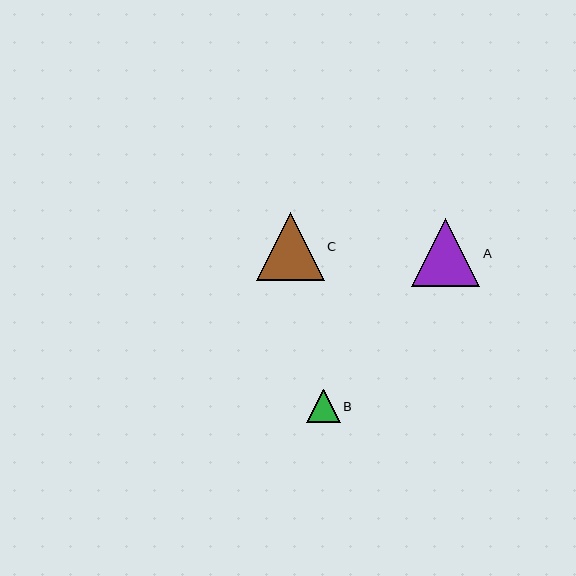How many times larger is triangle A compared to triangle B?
Triangle A is approximately 2.0 times the size of triangle B.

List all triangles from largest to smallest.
From largest to smallest: A, C, B.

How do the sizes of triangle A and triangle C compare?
Triangle A and triangle C are approximately the same size.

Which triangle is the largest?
Triangle A is the largest with a size of approximately 68 pixels.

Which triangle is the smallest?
Triangle B is the smallest with a size of approximately 33 pixels.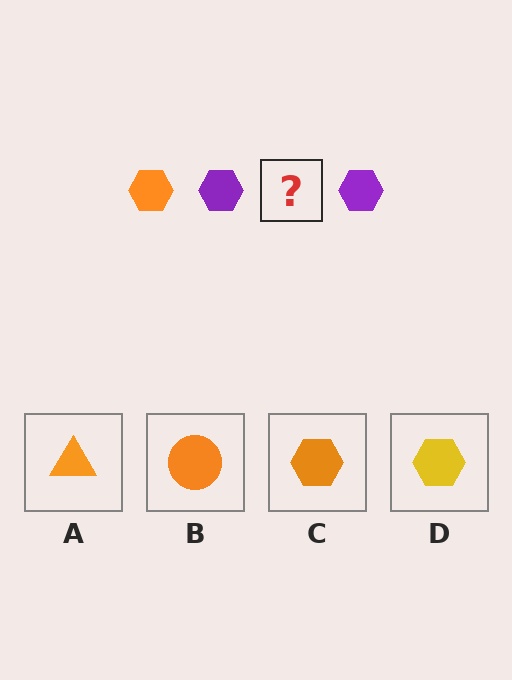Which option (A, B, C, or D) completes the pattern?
C.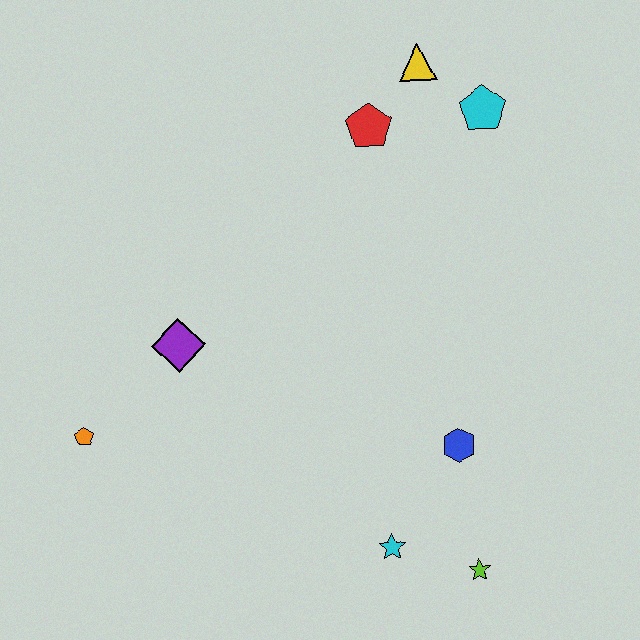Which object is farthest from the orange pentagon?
The cyan pentagon is farthest from the orange pentagon.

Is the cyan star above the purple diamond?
No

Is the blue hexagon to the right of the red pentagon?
Yes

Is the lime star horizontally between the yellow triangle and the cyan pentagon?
Yes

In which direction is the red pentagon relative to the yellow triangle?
The red pentagon is below the yellow triangle.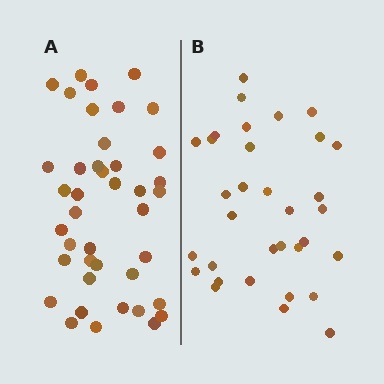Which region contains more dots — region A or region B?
Region A (the left region) has more dots.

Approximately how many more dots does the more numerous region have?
Region A has roughly 8 or so more dots than region B.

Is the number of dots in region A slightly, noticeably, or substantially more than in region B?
Region A has only slightly more — the two regions are fairly close. The ratio is roughly 1.2 to 1.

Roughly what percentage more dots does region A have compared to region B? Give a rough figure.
About 25% more.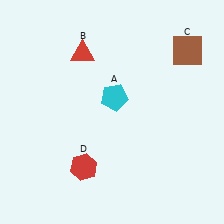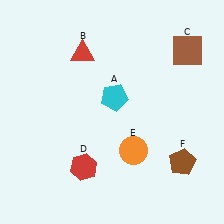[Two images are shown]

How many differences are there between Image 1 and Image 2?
There are 2 differences between the two images.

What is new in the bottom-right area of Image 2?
An orange circle (E) was added in the bottom-right area of Image 2.